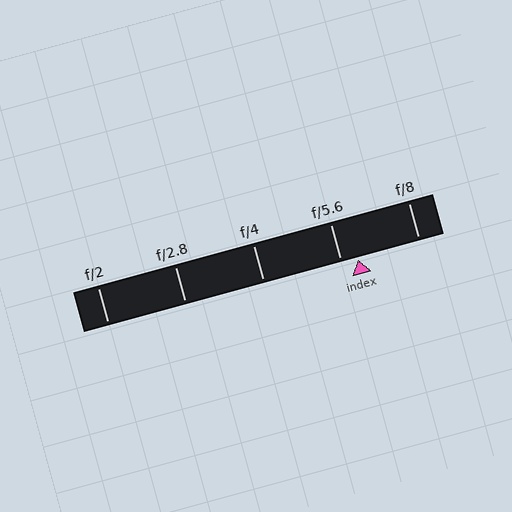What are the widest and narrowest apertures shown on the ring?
The widest aperture shown is f/2 and the narrowest is f/8.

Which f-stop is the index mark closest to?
The index mark is closest to f/5.6.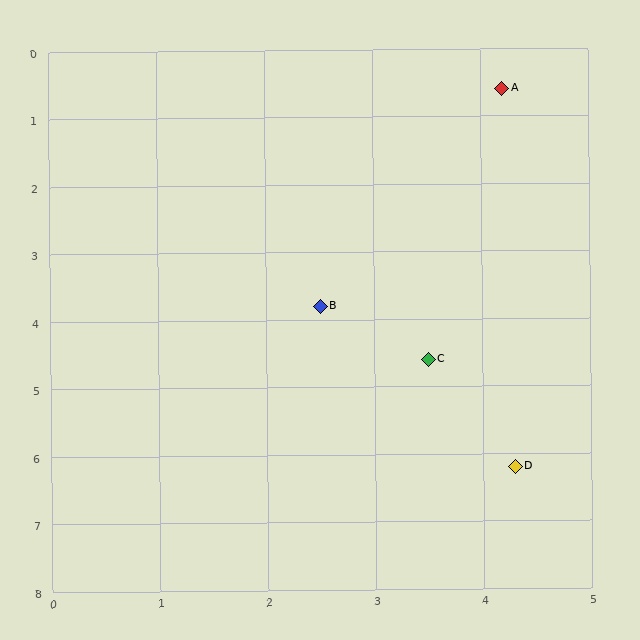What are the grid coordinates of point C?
Point C is at approximately (3.5, 4.6).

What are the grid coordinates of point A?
Point A is at approximately (4.2, 0.6).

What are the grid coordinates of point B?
Point B is at approximately (2.5, 3.8).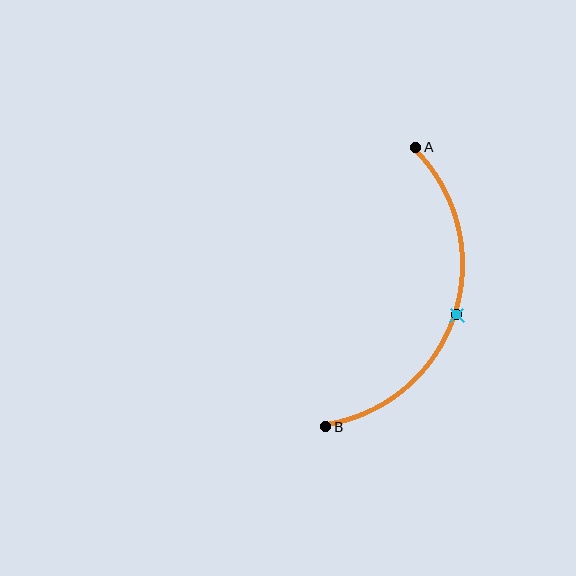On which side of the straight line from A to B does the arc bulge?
The arc bulges to the right of the straight line connecting A and B.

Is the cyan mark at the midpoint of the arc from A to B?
Yes. The cyan mark lies on the arc at equal arc-length from both A and B — it is the arc midpoint.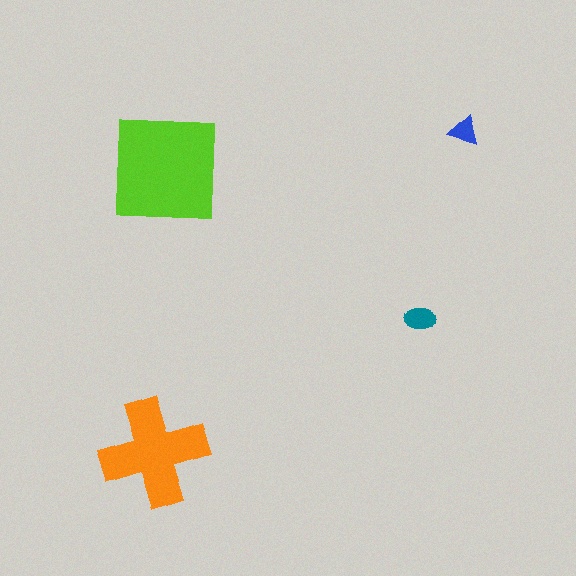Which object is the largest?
The lime square.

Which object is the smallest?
The blue triangle.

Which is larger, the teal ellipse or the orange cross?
The orange cross.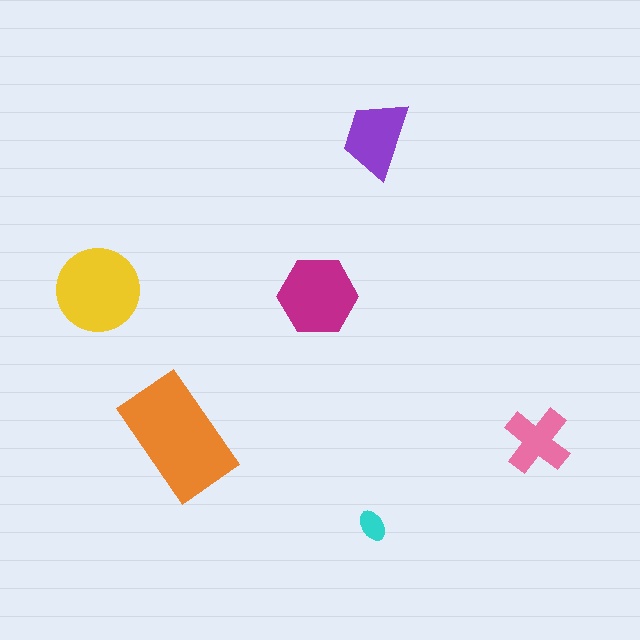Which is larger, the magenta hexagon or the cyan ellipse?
The magenta hexagon.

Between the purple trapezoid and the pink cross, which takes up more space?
The purple trapezoid.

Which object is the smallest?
The cyan ellipse.